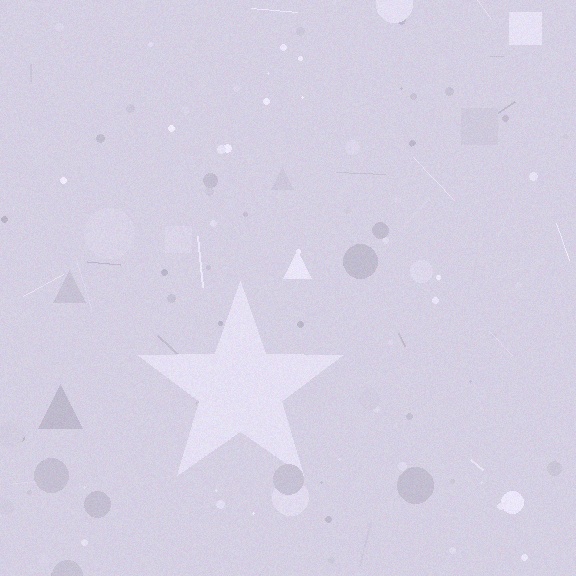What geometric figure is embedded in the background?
A star is embedded in the background.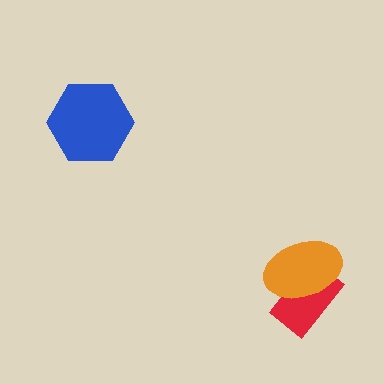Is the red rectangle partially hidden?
Yes, it is partially covered by another shape.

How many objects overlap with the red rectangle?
1 object overlaps with the red rectangle.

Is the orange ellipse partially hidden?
No, no other shape covers it.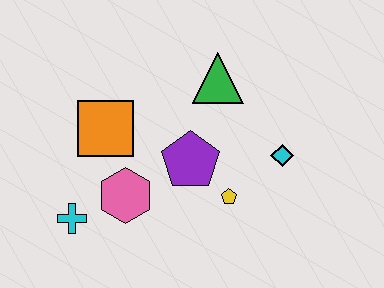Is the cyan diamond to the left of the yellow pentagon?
No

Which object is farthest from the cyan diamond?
The cyan cross is farthest from the cyan diamond.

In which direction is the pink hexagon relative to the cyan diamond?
The pink hexagon is to the left of the cyan diamond.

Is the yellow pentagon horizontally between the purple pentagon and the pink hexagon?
No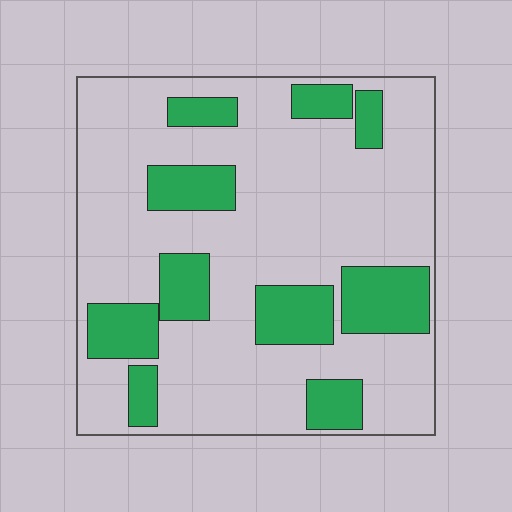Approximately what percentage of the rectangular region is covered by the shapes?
Approximately 25%.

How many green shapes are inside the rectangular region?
10.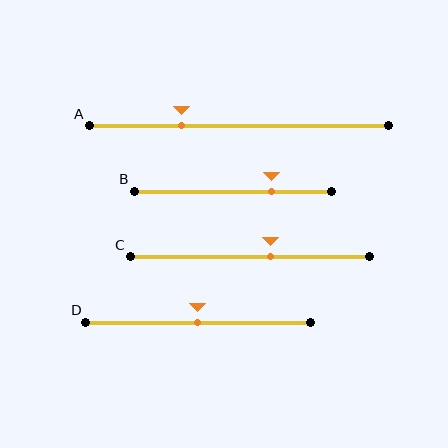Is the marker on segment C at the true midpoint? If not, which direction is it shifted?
No, the marker on segment C is shifted to the right by about 9% of the segment length.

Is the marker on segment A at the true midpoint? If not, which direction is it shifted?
No, the marker on segment A is shifted to the left by about 19% of the segment length.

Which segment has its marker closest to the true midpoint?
Segment D has its marker closest to the true midpoint.